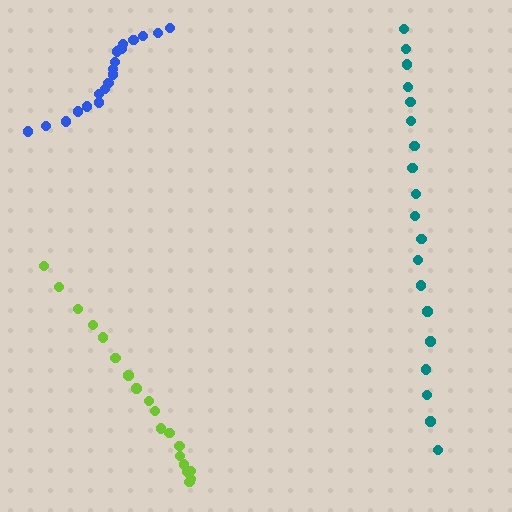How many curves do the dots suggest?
There are 3 distinct paths.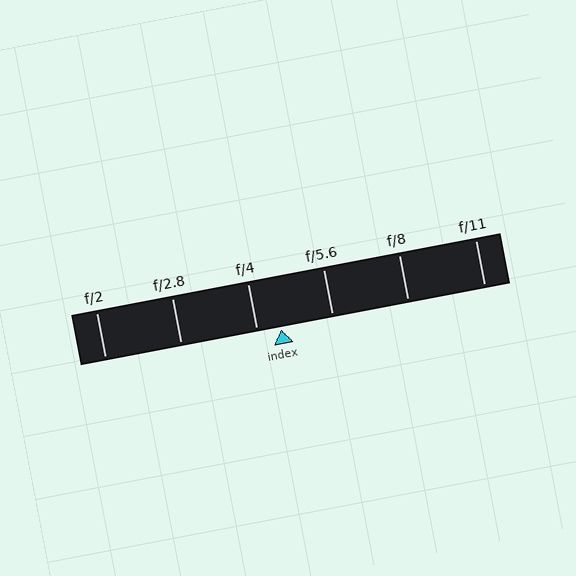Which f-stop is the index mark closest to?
The index mark is closest to f/4.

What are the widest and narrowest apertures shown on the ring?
The widest aperture shown is f/2 and the narrowest is f/11.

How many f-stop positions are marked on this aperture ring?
There are 6 f-stop positions marked.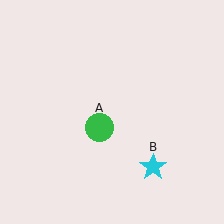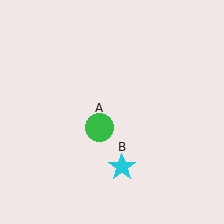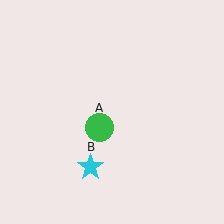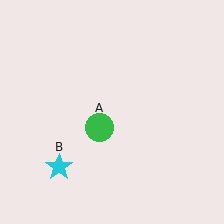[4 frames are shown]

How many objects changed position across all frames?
1 object changed position: cyan star (object B).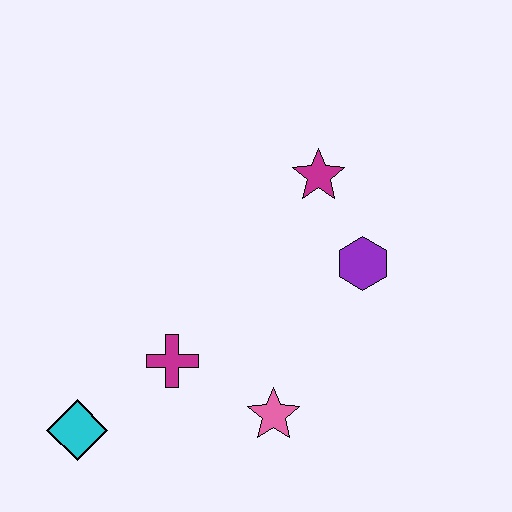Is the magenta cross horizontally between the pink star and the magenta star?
No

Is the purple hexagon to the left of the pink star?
No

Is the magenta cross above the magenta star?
No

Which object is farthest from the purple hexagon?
The cyan diamond is farthest from the purple hexagon.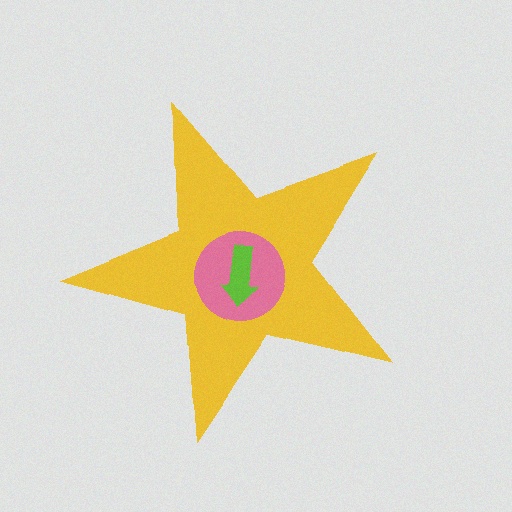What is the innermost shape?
The lime arrow.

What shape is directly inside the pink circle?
The lime arrow.